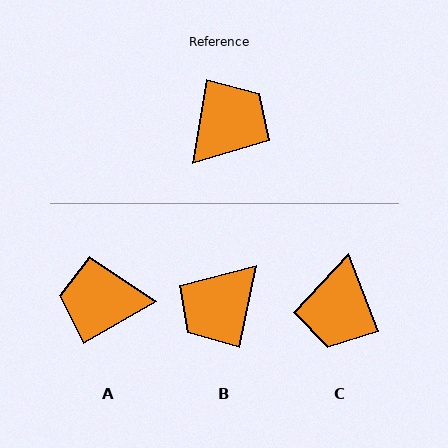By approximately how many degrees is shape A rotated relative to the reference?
Approximately 130 degrees counter-clockwise.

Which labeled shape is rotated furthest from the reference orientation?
B, about 178 degrees away.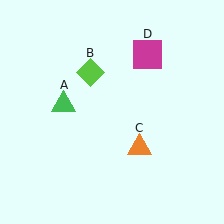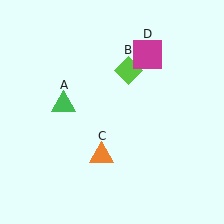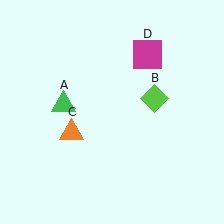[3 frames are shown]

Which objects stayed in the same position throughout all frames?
Green triangle (object A) and magenta square (object D) remained stationary.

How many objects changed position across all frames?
2 objects changed position: lime diamond (object B), orange triangle (object C).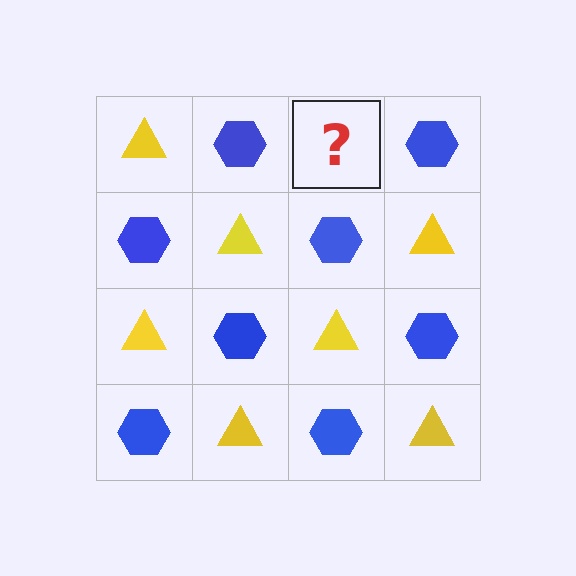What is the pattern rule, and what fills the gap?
The rule is that it alternates yellow triangle and blue hexagon in a checkerboard pattern. The gap should be filled with a yellow triangle.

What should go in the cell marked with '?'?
The missing cell should contain a yellow triangle.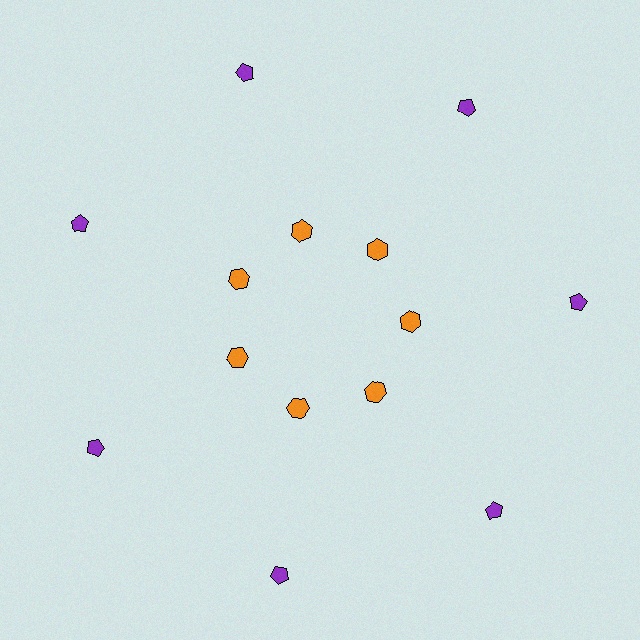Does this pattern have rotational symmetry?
Yes, this pattern has 7-fold rotational symmetry. It looks the same after rotating 51 degrees around the center.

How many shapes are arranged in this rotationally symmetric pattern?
There are 14 shapes, arranged in 7 groups of 2.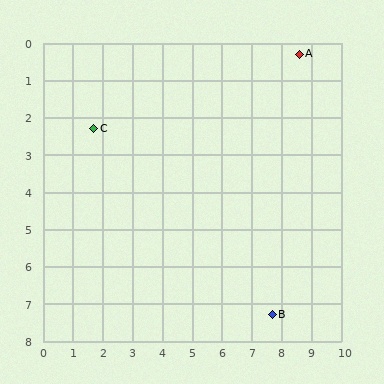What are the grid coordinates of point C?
Point C is at approximately (1.7, 2.3).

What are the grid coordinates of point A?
Point A is at approximately (8.6, 0.3).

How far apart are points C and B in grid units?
Points C and B are about 7.8 grid units apart.